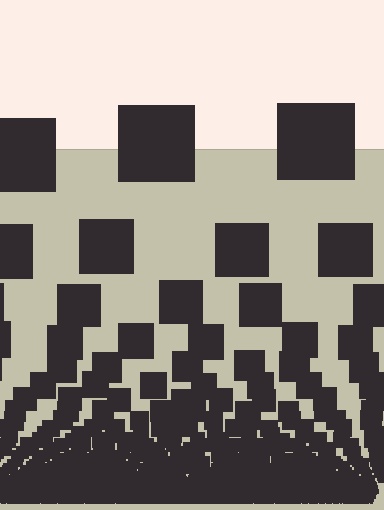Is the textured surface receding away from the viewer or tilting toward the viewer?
The surface appears to tilt toward the viewer. Texture elements get larger and sparser toward the top.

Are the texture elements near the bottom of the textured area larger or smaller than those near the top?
Smaller. The gradient is inverted — elements near the bottom are smaller and denser.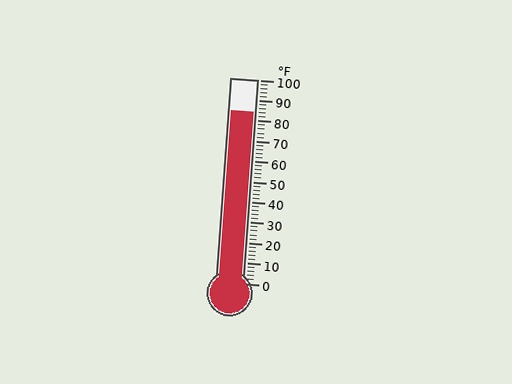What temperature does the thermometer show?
The thermometer shows approximately 84°F.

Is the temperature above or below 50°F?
The temperature is above 50°F.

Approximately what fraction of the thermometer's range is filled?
The thermometer is filled to approximately 85% of its range.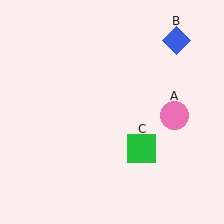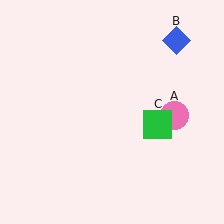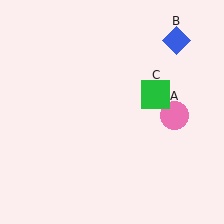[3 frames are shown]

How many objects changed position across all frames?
1 object changed position: green square (object C).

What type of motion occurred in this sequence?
The green square (object C) rotated counterclockwise around the center of the scene.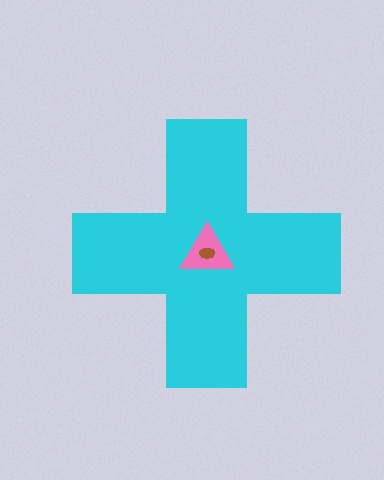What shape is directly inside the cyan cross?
The pink triangle.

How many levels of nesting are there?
3.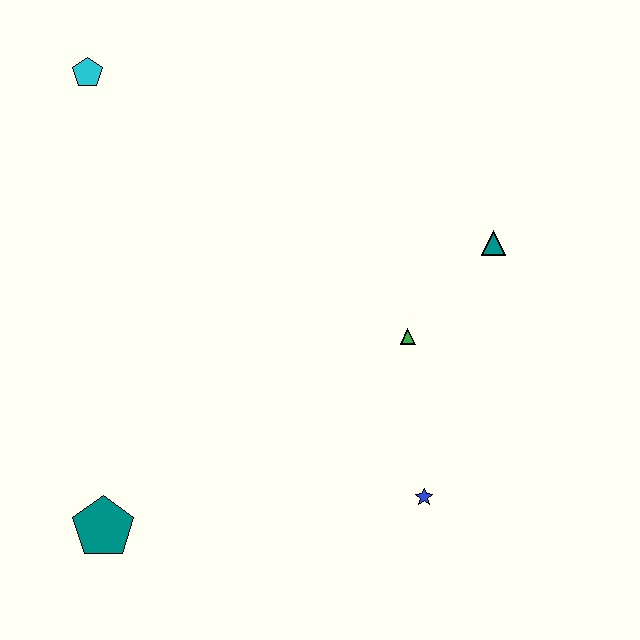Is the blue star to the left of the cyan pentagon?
No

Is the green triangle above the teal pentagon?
Yes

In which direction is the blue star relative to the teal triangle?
The blue star is below the teal triangle.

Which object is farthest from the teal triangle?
The teal pentagon is farthest from the teal triangle.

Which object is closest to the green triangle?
The teal triangle is closest to the green triangle.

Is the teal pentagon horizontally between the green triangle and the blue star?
No